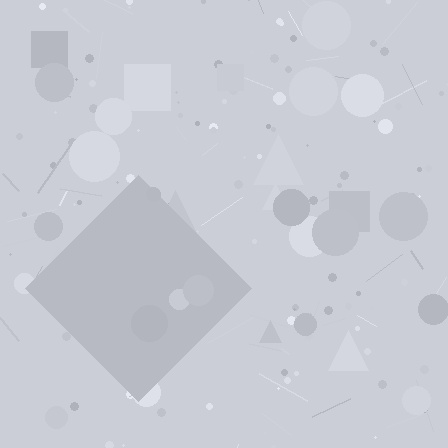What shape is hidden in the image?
A diamond is hidden in the image.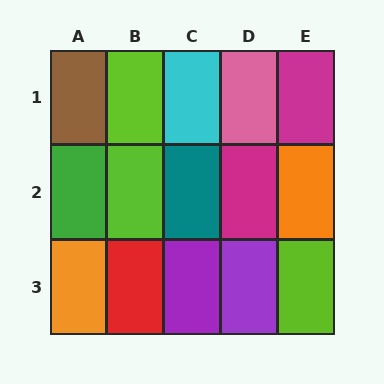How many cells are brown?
1 cell is brown.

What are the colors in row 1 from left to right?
Brown, lime, cyan, pink, magenta.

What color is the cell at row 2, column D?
Magenta.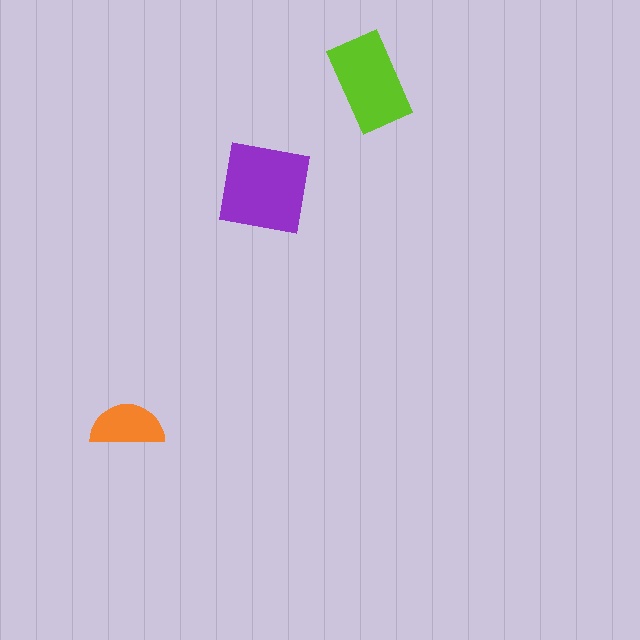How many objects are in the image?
There are 3 objects in the image.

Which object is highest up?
The lime rectangle is topmost.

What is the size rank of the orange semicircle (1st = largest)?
3rd.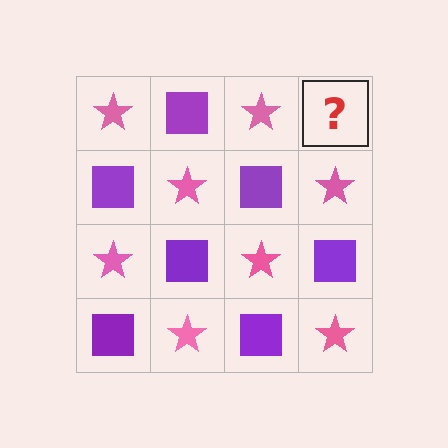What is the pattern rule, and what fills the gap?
The rule is that it alternates pink star and purple square in a checkerboard pattern. The gap should be filled with a purple square.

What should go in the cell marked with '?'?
The missing cell should contain a purple square.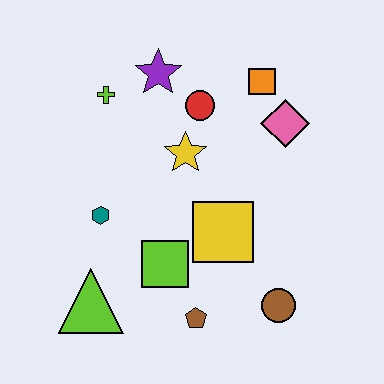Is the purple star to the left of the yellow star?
Yes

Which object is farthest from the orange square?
The lime triangle is farthest from the orange square.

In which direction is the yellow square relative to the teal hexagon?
The yellow square is to the right of the teal hexagon.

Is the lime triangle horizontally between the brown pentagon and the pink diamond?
No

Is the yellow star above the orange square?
No